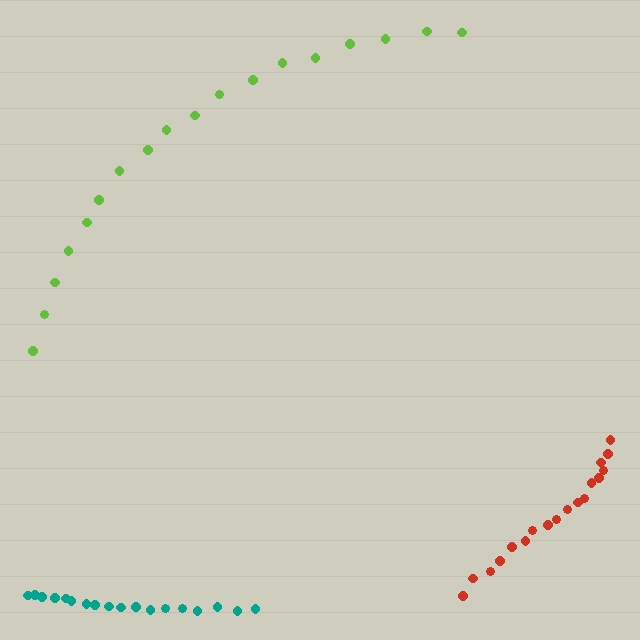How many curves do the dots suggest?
There are 3 distinct paths.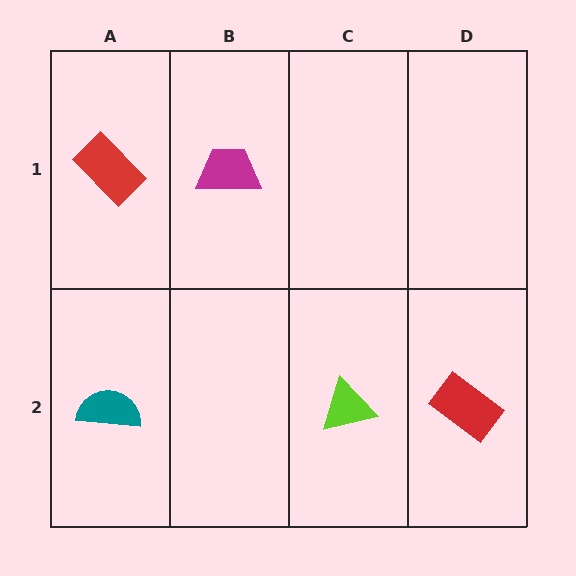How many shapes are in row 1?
2 shapes.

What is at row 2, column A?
A teal semicircle.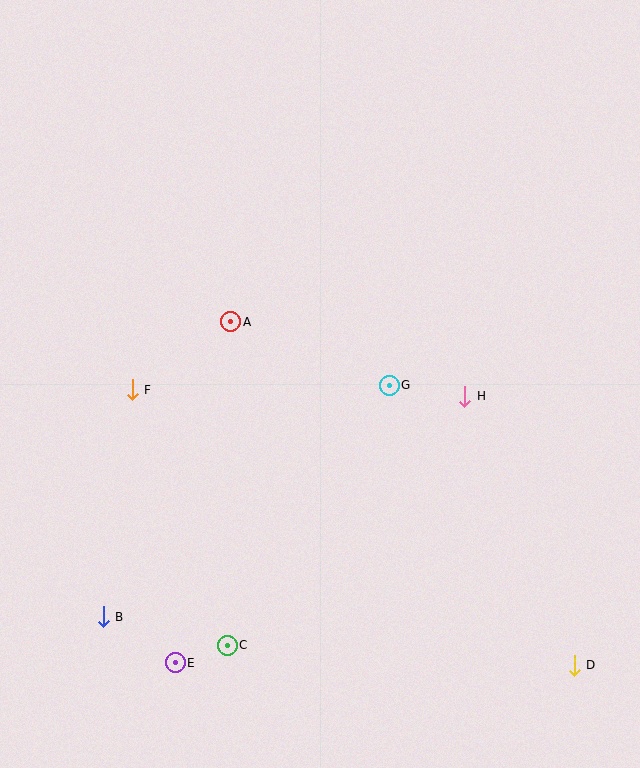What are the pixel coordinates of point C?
Point C is at (227, 645).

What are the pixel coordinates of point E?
Point E is at (175, 663).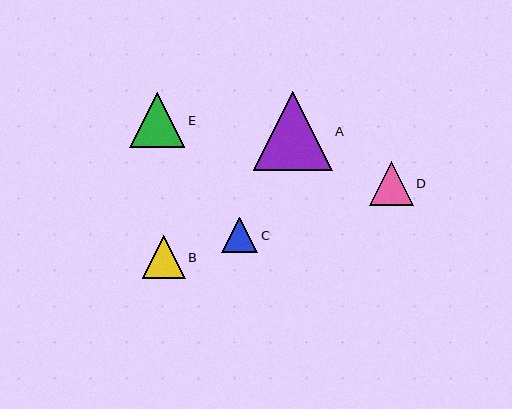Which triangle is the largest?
Triangle A is the largest with a size of approximately 79 pixels.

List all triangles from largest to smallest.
From largest to smallest: A, E, D, B, C.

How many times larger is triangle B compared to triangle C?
Triangle B is approximately 1.2 times the size of triangle C.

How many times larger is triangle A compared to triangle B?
Triangle A is approximately 1.8 times the size of triangle B.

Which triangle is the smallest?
Triangle C is the smallest with a size of approximately 36 pixels.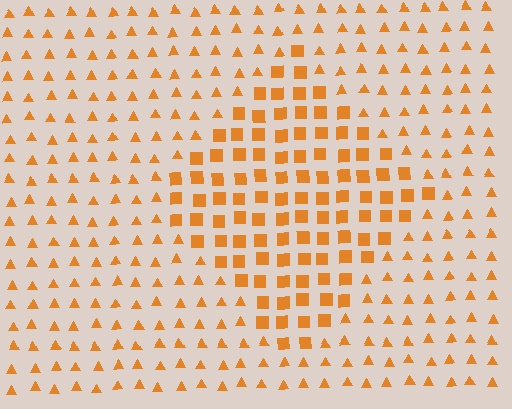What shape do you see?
I see a diamond.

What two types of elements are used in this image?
The image uses squares inside the diamond region and triangles outside it.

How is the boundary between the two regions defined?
The boundary is defined by a change in element shape: squares inside vs. triangles outside. All elements share the same color and spacing.